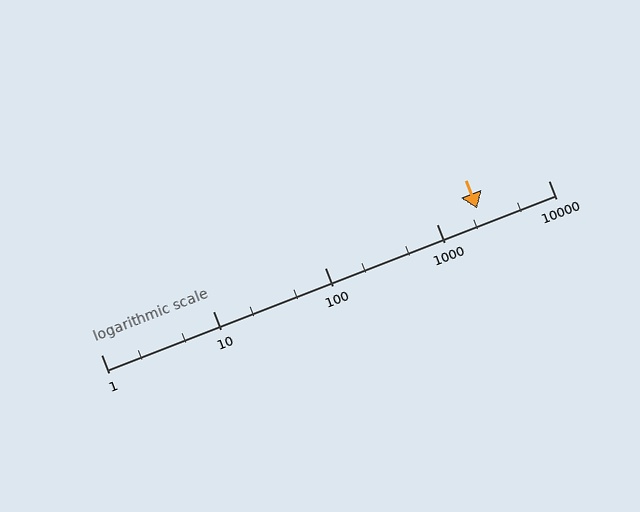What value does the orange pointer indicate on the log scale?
The pointer indicates approximately 2300.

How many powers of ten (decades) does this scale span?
The scale spans 4 decades, from 1 to 10000.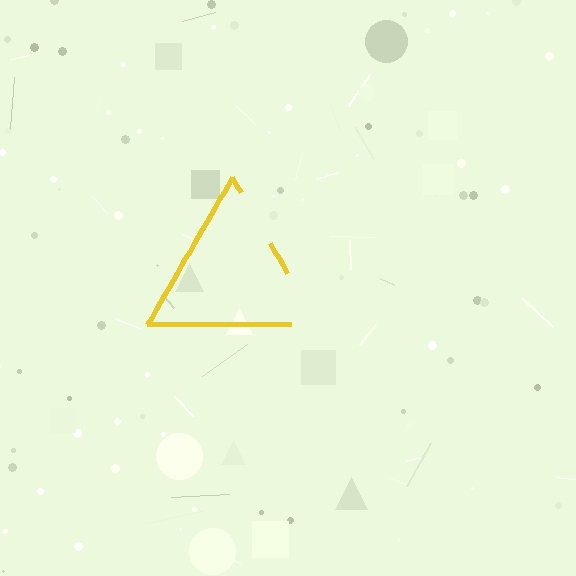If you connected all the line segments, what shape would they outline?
They would outline a triangle.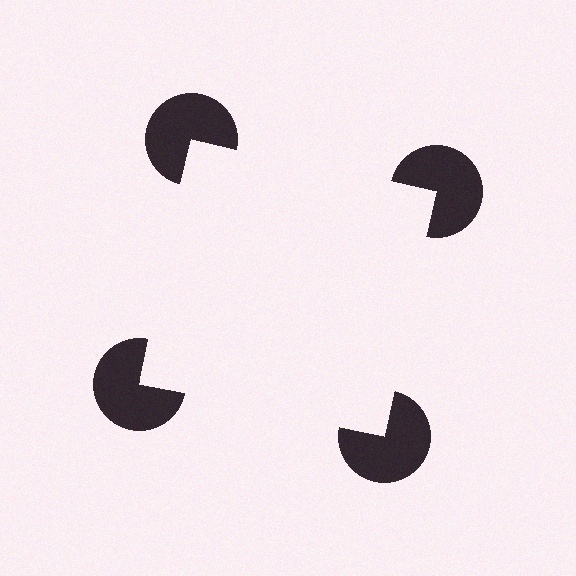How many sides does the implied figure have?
4 sides.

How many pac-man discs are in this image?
There are 4 — one at each vertex of the illusory square.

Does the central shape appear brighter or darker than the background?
It typically appears slightly brighter than the background, even though no actual brightness change is drawn.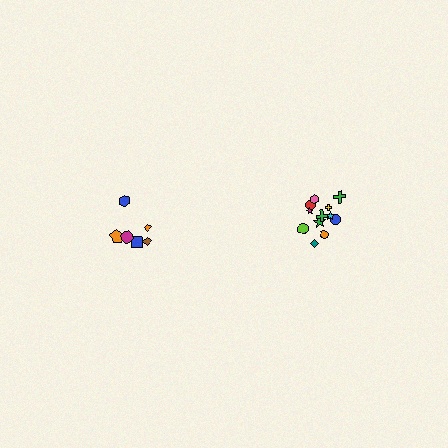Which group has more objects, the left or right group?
The right group.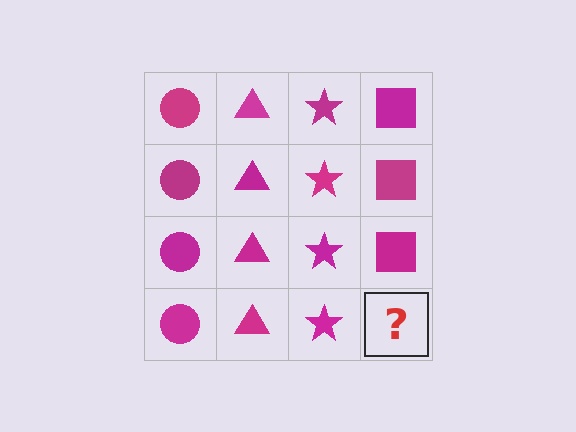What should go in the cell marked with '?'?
The missing cell should contain a magenta square.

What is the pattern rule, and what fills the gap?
The rule is that each column has a consistent shape. The gap should be filled with a magenta square.